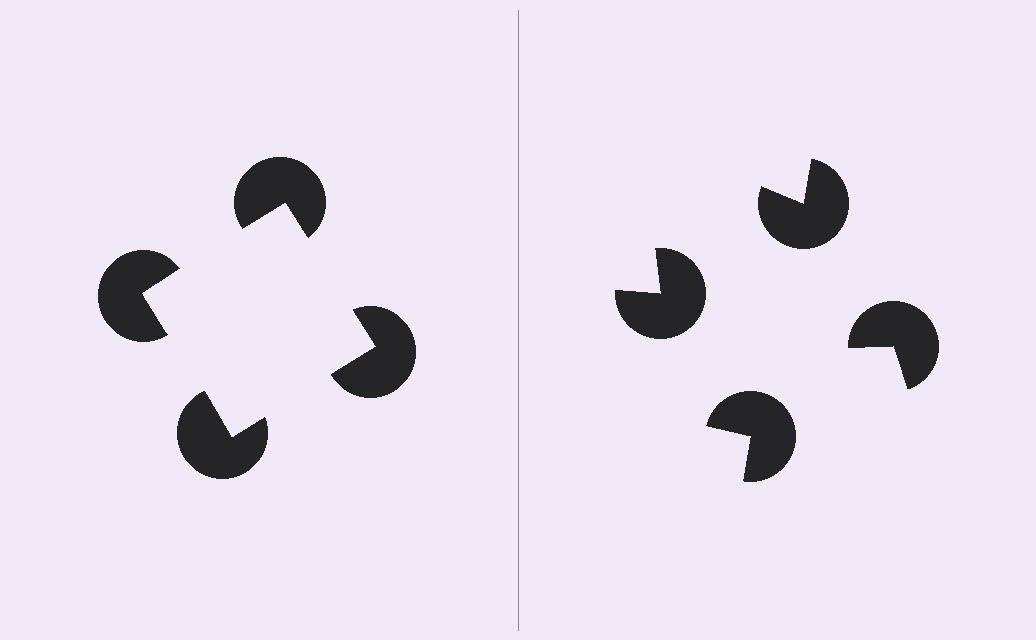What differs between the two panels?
The pac-man discs are positioned identically on both sides; only the wedge orientations differ. On the left they align to a square; on the right they are misaligned.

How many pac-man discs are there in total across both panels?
8 — 4 on each side.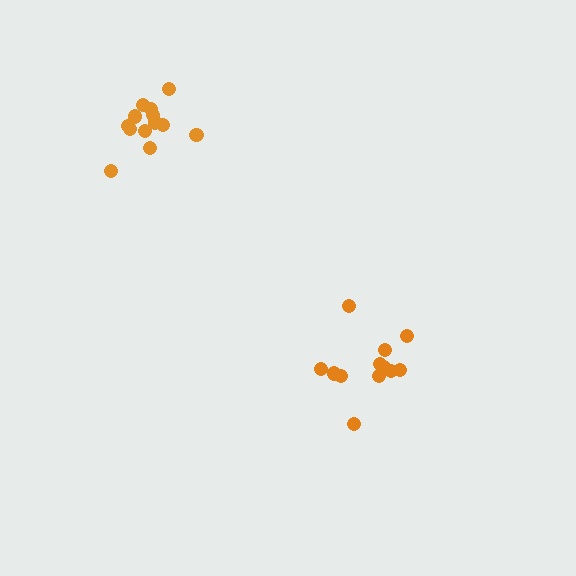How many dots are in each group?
Group 1: 14 dots, Group 2: 12 dots (26 total).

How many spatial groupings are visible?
There are 2 spatial groupings.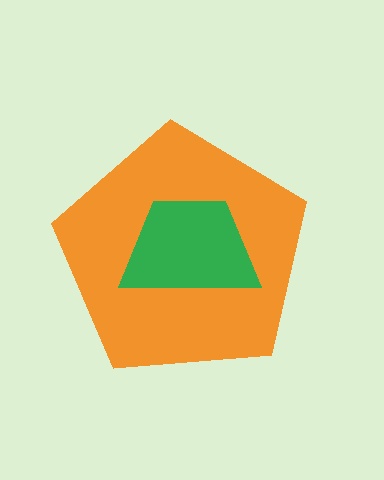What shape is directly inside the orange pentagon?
The green trapezoid.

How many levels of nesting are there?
2.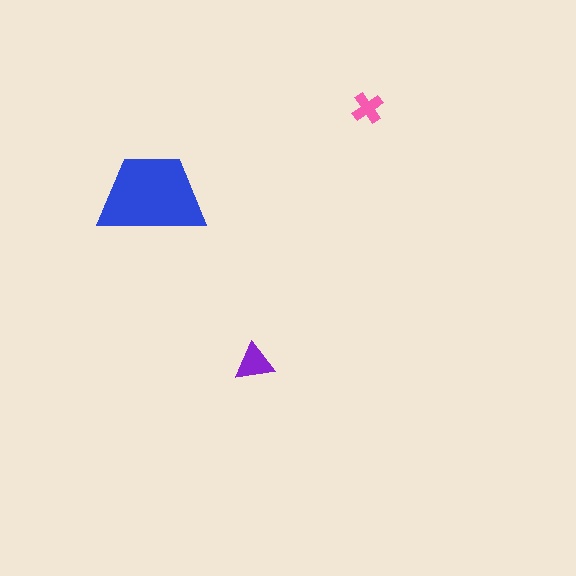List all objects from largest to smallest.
The blue trapezoid, the purple triangle, the pink cross.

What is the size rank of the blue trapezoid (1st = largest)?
1st.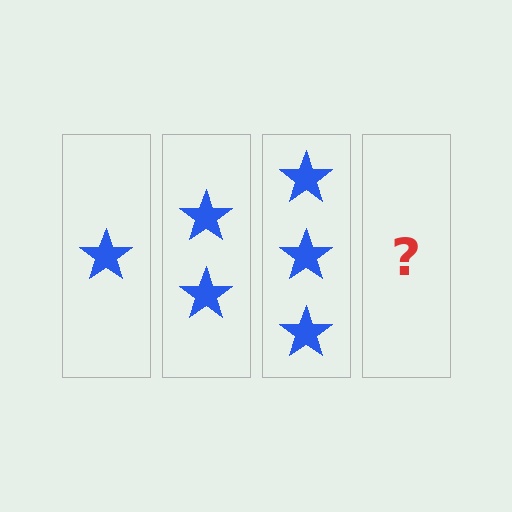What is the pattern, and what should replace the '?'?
The pattern is that each step adds one more star. The '?' should be 4 stars.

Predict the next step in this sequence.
The next step is 4 stars.